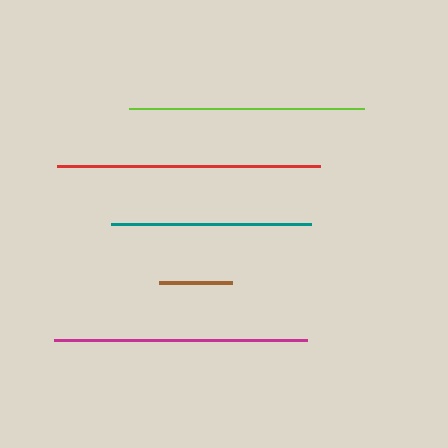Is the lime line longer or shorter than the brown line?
The lime line is longer than the brown line.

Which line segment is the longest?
The red line is the longest at approximately 263 pixels.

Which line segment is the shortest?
The brown line is the shortest at approximately 73 pixels.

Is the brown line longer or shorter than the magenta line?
The magenta line is longer than the brown line.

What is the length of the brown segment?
The brown segment is approximately 73 pixels long.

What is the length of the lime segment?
The lime segment is approximately 235 pixels long.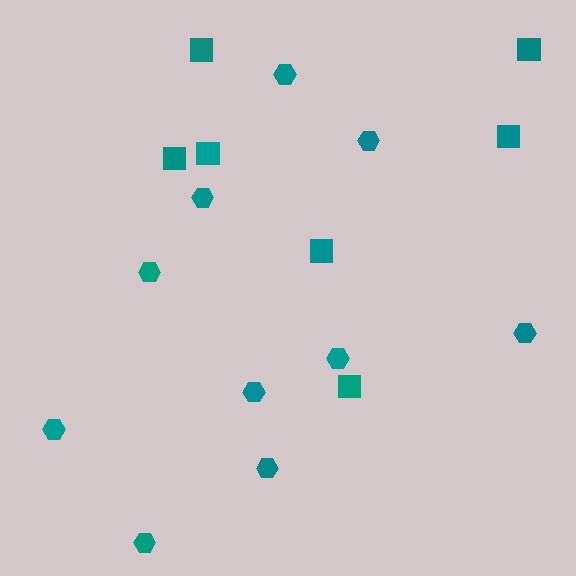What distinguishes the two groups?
There are 2 groups: one group of squares (7) and one group of hexagons (10).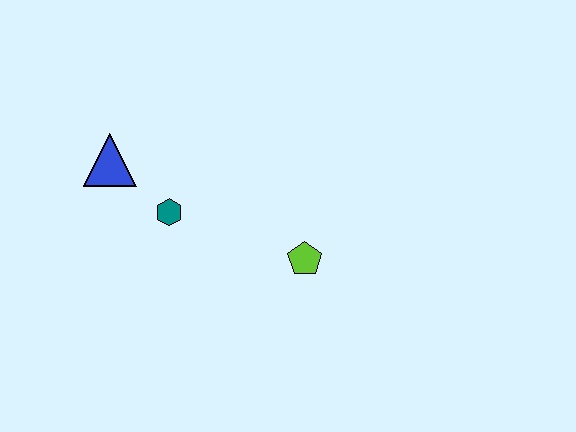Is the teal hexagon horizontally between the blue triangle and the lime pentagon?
Yes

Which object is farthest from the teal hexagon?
The lime pentagon is farthest from the teal hexagon.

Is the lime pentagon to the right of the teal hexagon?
Yes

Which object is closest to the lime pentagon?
The teal hexagon is closest to the lime pentagon.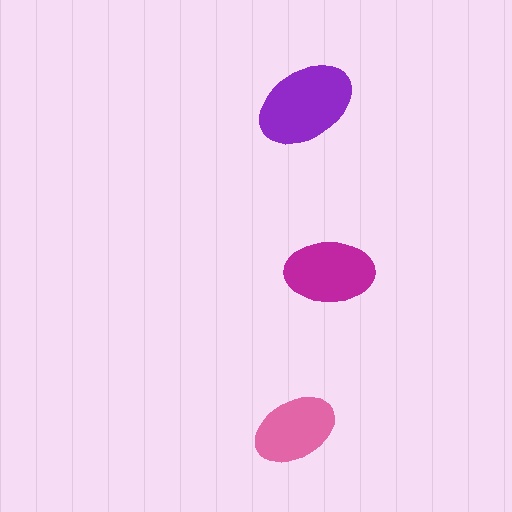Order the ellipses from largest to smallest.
the purple one, the magenta one, the pink one.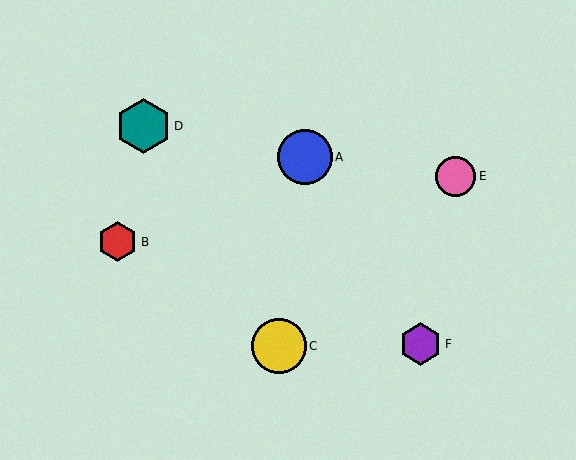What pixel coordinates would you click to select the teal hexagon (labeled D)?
Click at (143, 126) to select the teal hexagon D.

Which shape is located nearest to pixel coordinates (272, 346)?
The yellow circle (labeled C) at (279, 346) is nearest to that location.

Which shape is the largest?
The yellow circle (labeled C) is the largest.